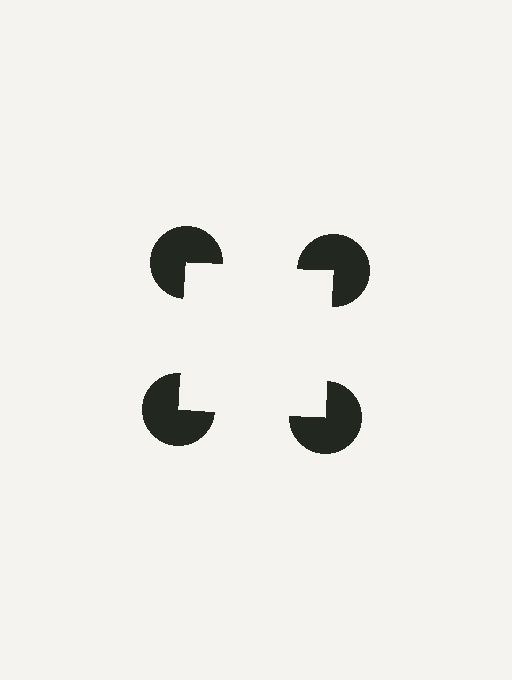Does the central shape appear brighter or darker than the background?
It typically appears slightly brighter than the background, even though no actual brightness change is drawn.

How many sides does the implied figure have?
4 sides.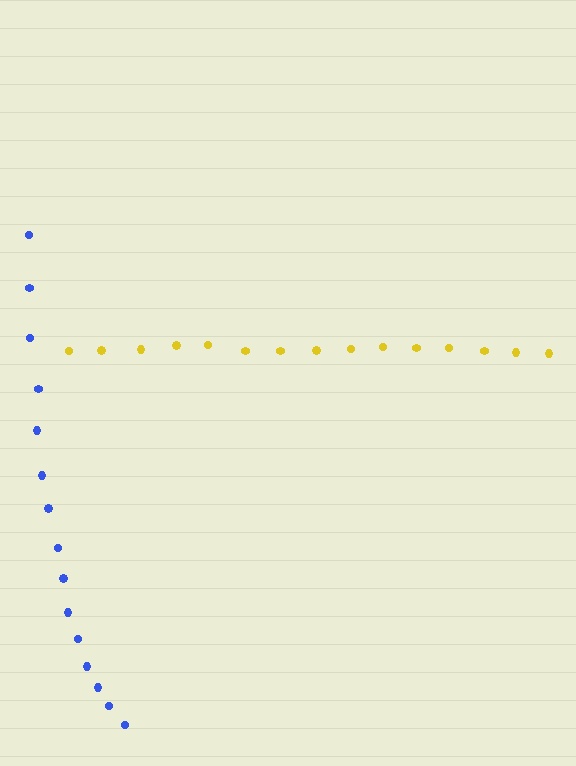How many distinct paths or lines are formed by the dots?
There are 2 distinct paths.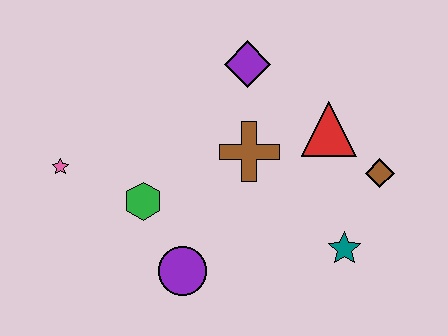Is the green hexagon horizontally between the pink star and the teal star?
Yes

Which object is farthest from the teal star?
The pink star is farthest from the teal star.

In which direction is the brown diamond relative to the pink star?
The brown diamond is to the right of the pink star.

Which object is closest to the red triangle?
The brown diamond is closest to the red triangle.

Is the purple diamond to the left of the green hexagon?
No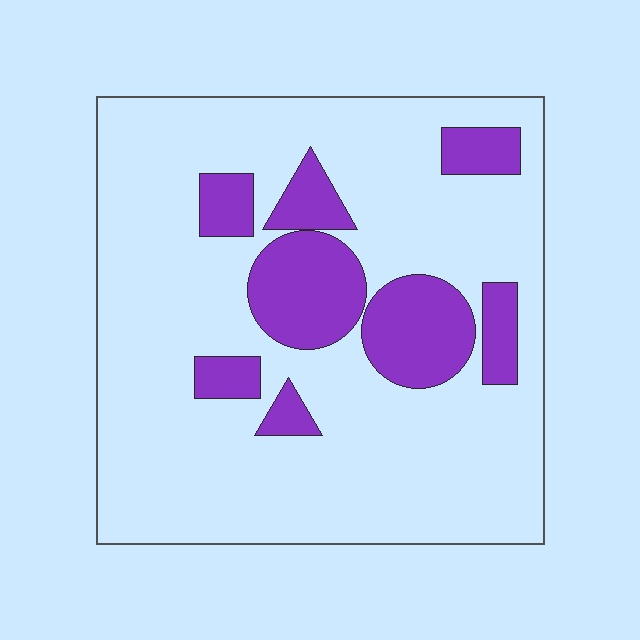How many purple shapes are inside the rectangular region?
8.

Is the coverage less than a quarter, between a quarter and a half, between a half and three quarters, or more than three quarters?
Less than a quarter.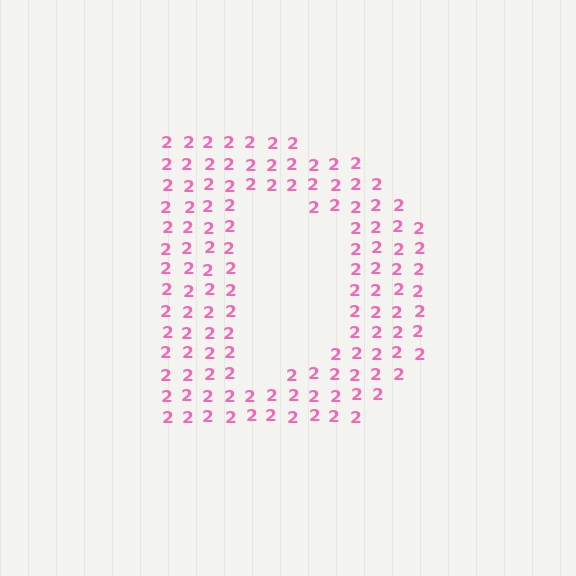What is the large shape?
The large shape is the letter D.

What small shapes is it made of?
It is made of small digit 2's.